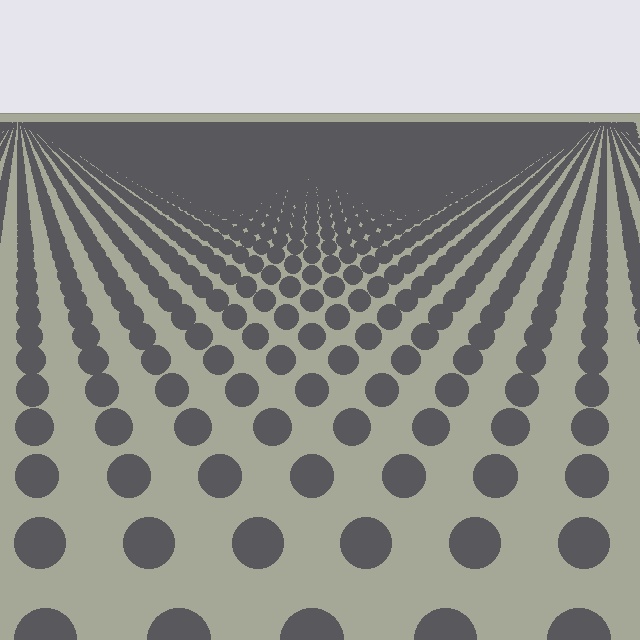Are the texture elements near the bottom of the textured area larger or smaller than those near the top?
Larger. Near the bottom, elements are closer to the viewer and appear at a bigger on-screen size.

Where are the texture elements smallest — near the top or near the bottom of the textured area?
Near the top.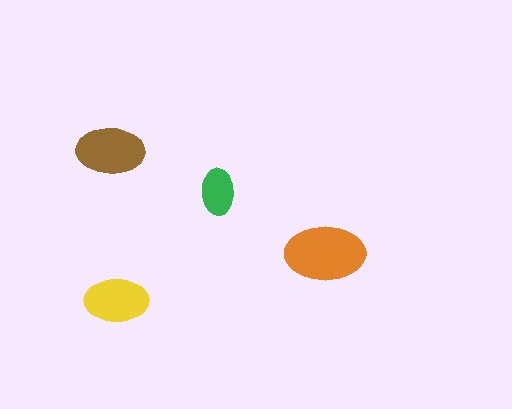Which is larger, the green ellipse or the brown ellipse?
The brown one.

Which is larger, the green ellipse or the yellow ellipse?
The yellow one.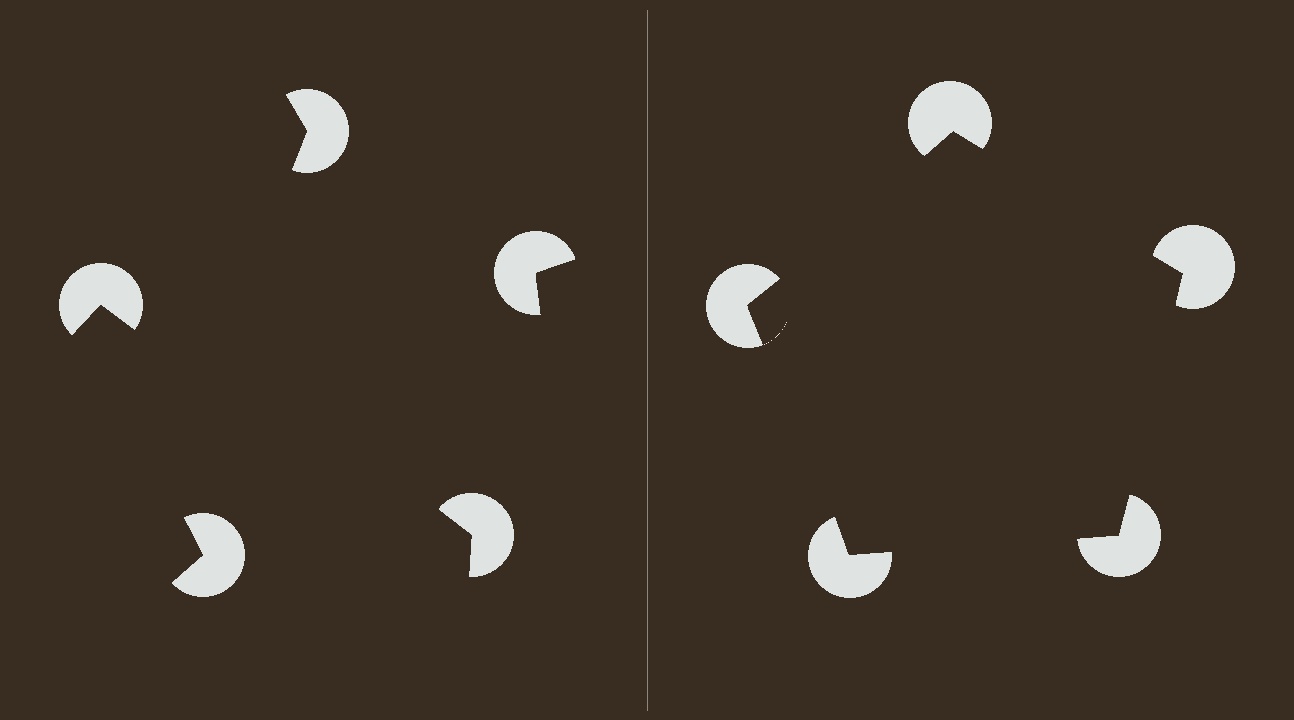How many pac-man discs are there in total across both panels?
10 — 5 on each side.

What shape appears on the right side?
An illusory pentagon.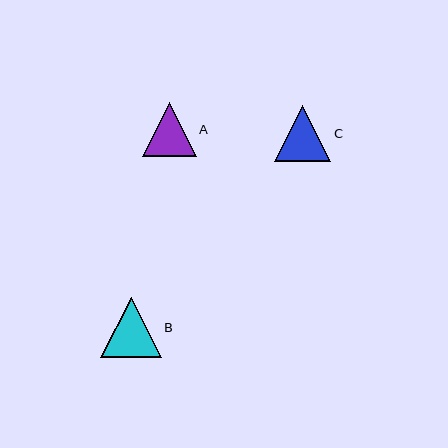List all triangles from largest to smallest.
From largest to smallest: B, C, A.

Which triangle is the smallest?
Triangle A is the smallest with a size of approximately 54 pixels.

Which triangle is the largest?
Triangle B is the largest with a size of approximately 60 pixels.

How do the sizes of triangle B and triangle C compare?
Triangle B and triangle C are approximately the same size.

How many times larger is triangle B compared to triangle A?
Triangle B is approximately 1.1 times the size of triangle A.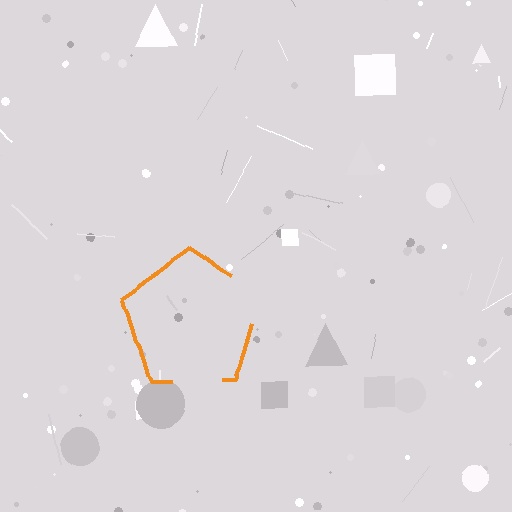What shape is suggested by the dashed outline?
The dashed outline suggests a pentagon.